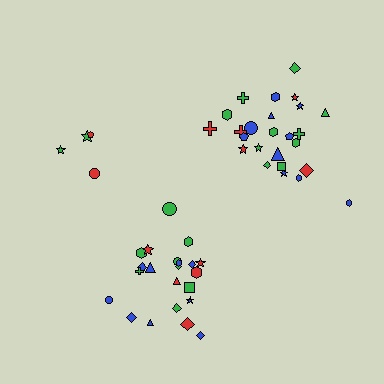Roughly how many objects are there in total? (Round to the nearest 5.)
Roughly 50 objects in total.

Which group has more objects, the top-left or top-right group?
The top-right group.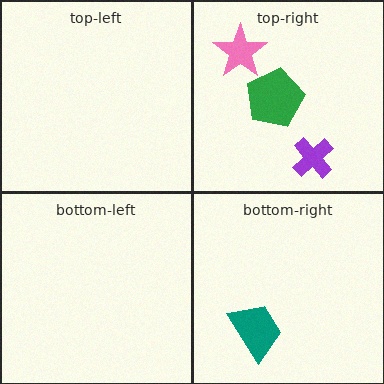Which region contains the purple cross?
The top-right region.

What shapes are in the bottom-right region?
The teal trapezoid.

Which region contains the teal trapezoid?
The bottom-right region.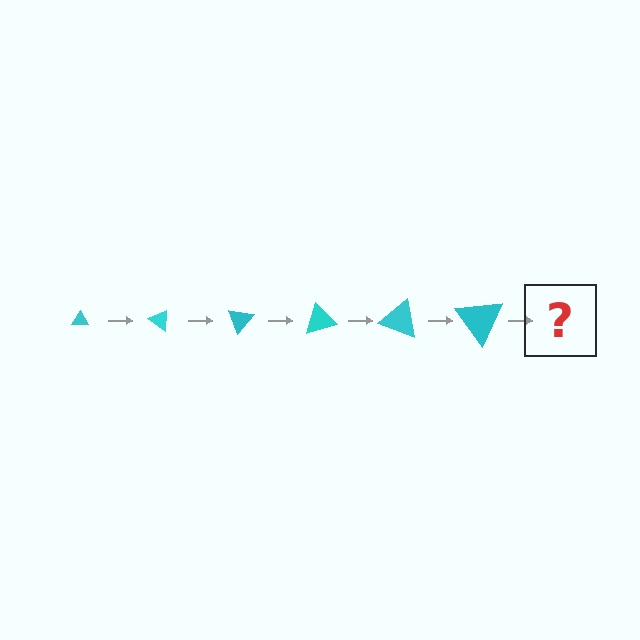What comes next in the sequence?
The next element should be a triangle, larger than the previous one and rotated 210 degrees from the start.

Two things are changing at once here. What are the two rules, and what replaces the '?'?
The two rules are that the triangle grows larger each step and it rotates 35 degrees each step. The '?' should be a triangle, larger than the previous one and rotated 210 degrees from the start.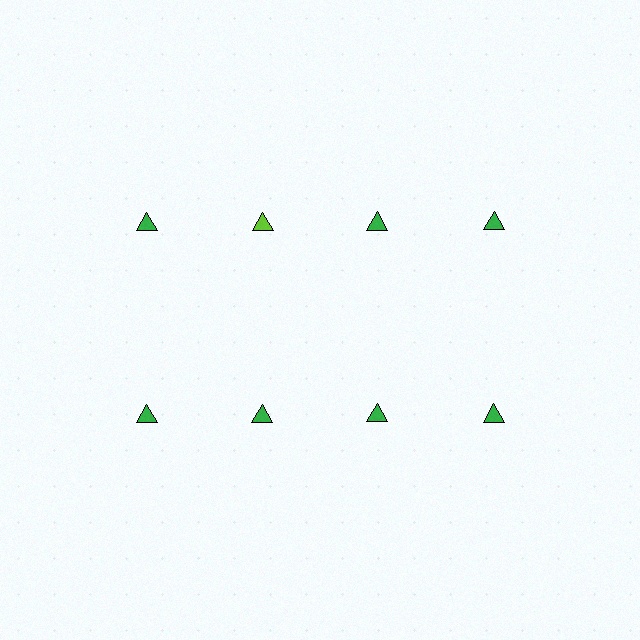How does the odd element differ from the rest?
It has a different color: lime instead of green.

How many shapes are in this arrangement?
There are 8 shapes arranged in a grid pattern.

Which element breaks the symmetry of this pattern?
The lime triangle in the top row, second from left column breaks the symmetry. All other shapes are green triangles.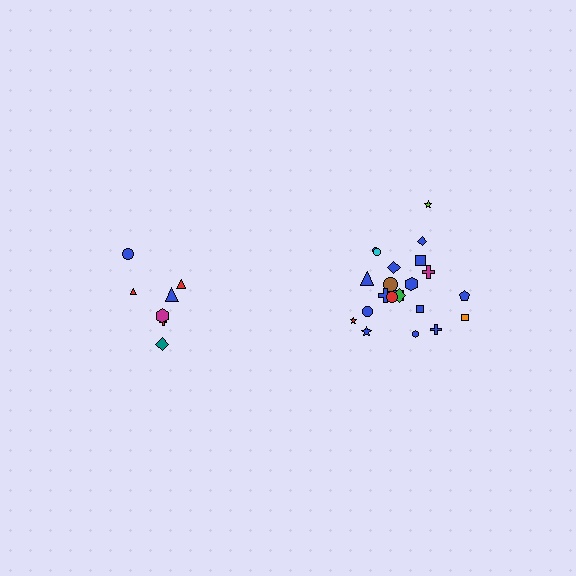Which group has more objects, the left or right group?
The right group.